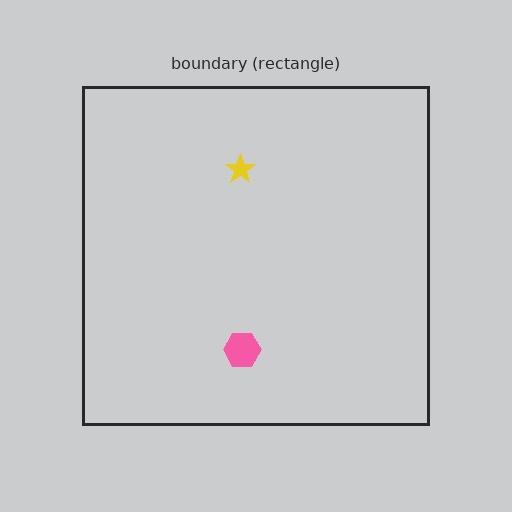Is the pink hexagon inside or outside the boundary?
Inside.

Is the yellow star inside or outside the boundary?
Inside.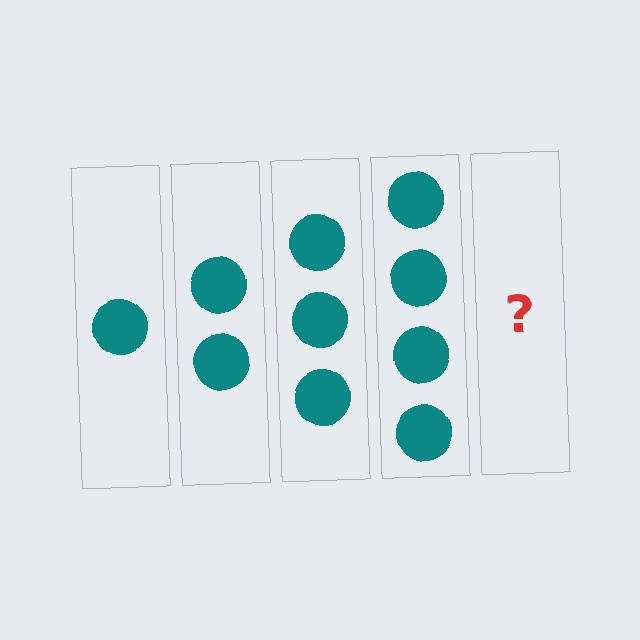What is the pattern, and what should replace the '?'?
The pattern is that each step adds one more circle. The '?' should be 5 circles.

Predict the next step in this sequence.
The next step is 5 circles.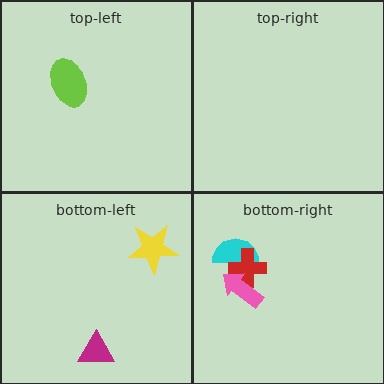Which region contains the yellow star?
The bottom-left region.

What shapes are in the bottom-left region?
The magenta triangle, the yellow star.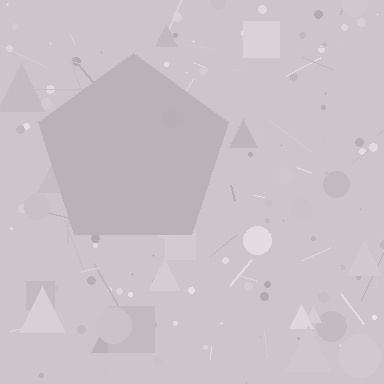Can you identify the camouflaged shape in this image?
The camouflaged shape is a pentagon.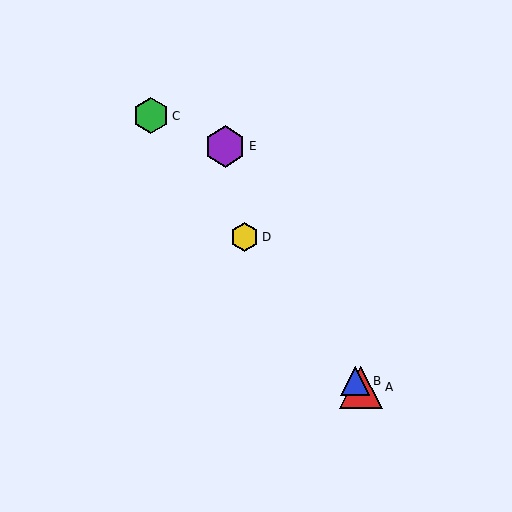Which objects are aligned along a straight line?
Objects A, B, C, D are aligned along a straight line.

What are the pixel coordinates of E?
Object E is at (225, 146).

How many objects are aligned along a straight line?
4 objects (A, B, C, D) are aligned along a straight line.